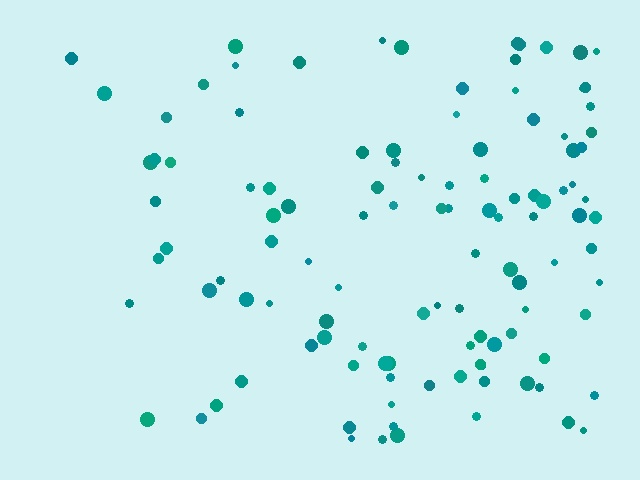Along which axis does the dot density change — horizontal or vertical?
Horizontal.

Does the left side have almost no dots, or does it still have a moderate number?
Still a moderate number, just noticeably fewer than the right.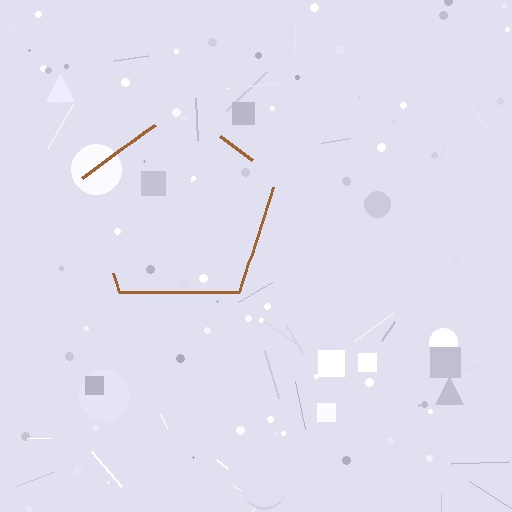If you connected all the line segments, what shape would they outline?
They would outline a pentagon.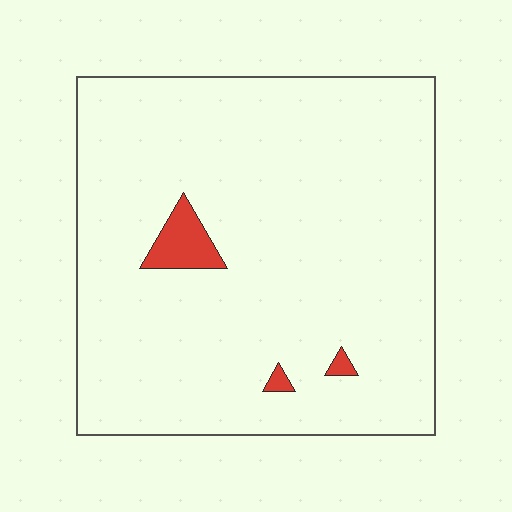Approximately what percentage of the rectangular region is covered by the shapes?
Approximately 5%.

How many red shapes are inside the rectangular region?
3.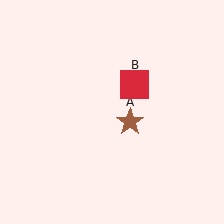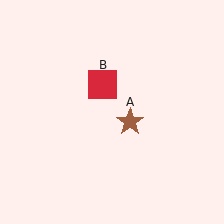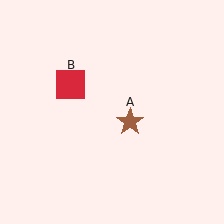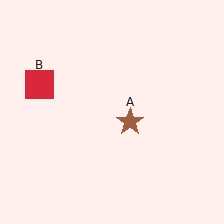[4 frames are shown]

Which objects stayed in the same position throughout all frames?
Brown star (object A) remained stationary.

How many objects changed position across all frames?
1 object changed position: red square (object B).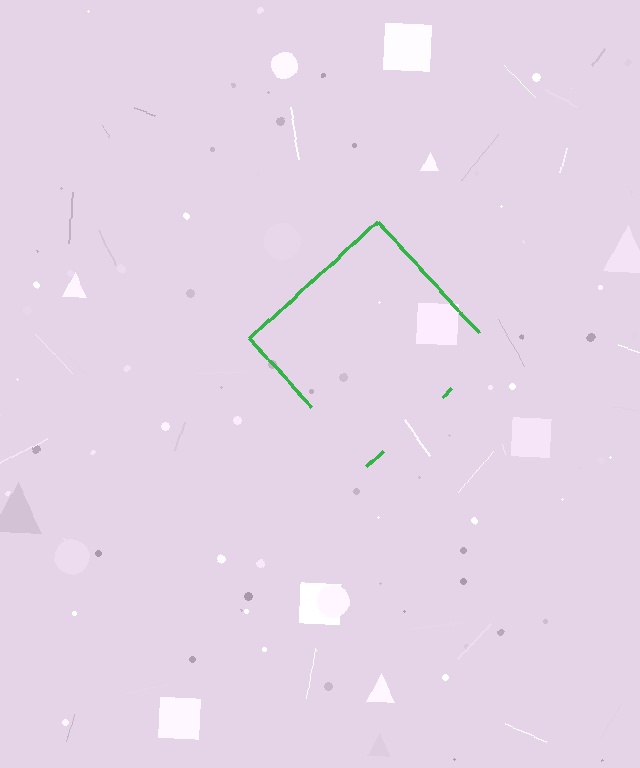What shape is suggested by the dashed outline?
The dashed outline suggests a diamond.